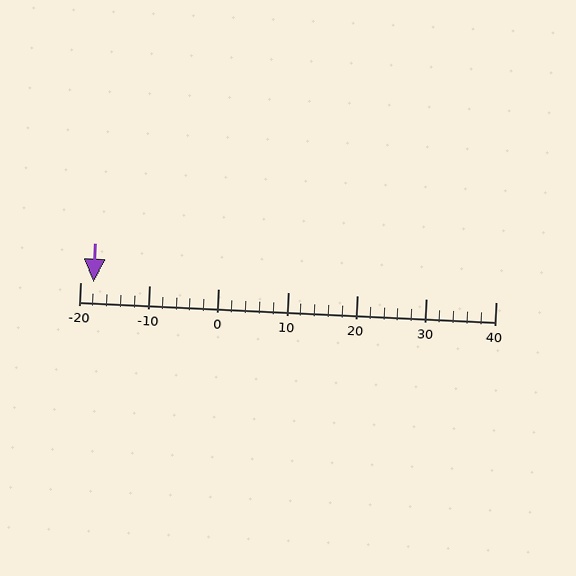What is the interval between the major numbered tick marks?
The major tick marks are spaced 10 units apart.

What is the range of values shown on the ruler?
The ruler shows values from -20 to 40.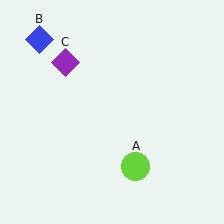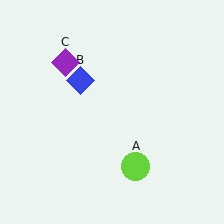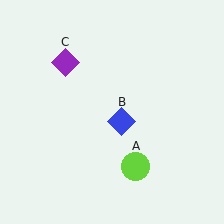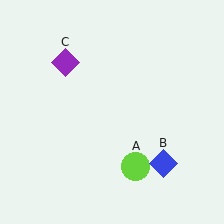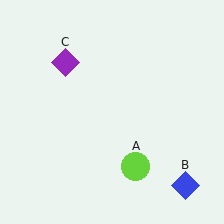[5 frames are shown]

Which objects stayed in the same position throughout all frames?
Lime circle (object A) and purple diamond (object C) remained stationary.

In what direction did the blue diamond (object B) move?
The blue diamond (object B) moved down and to the right.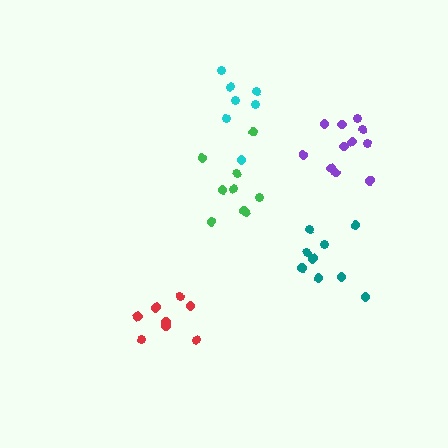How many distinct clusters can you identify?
There are 5 distinct clusters.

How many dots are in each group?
Group 1: 7 dots, Group 2: 9 dots, Group 3: 9 dots, Group 4: 8 dots, Group 5: 11 dots (44 total).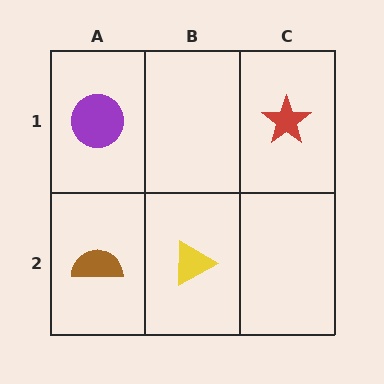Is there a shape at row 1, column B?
No, that cell is empty.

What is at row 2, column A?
A brown semicircle.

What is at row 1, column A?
A purple circle.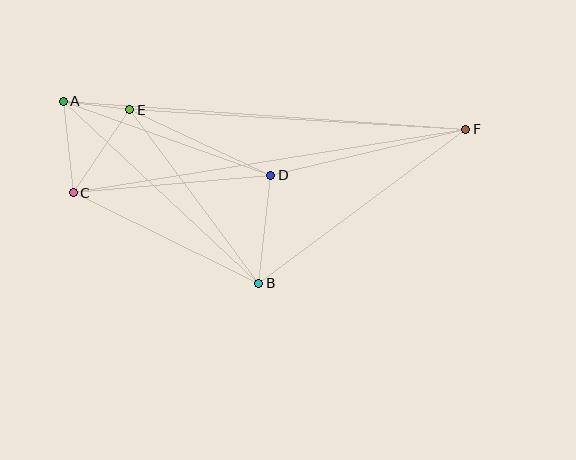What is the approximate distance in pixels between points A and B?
The distance between A and B is approximately 267 pixels.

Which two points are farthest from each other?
Points A and F are farthest from each other.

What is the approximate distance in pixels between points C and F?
The distance between C and F is approximately 398 pixels.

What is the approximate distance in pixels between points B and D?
The distance between B and D is approximately 108 pixels.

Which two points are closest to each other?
Points A and E are closest to each other.